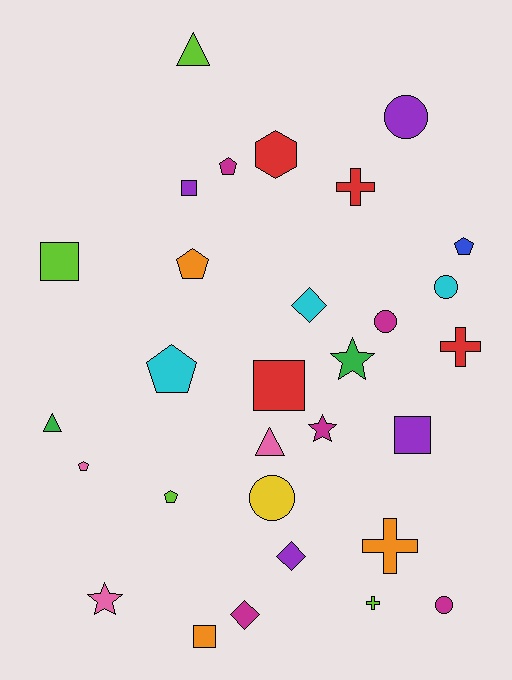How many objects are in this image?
There are 30 objects.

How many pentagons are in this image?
There are 6 pentagons.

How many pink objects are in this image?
There are 3 pink objects.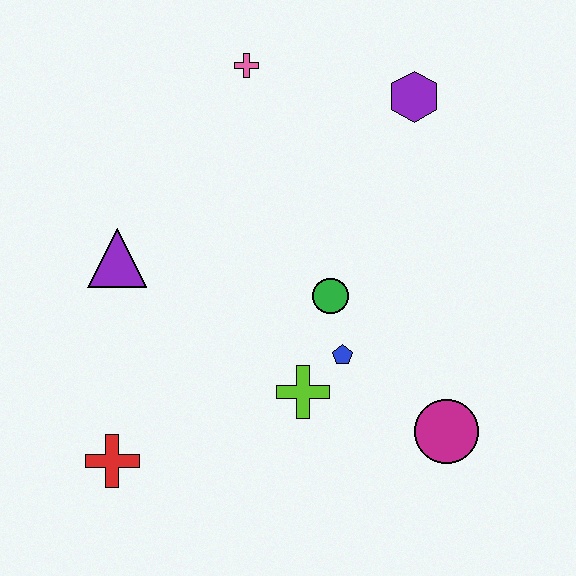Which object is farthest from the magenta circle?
The pink cross is farthest from the magenta circle.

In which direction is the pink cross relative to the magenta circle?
The pink cross is above the magenta circle.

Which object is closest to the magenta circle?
The blue pentagon is closest to the magenta circle.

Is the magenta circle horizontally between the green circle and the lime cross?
No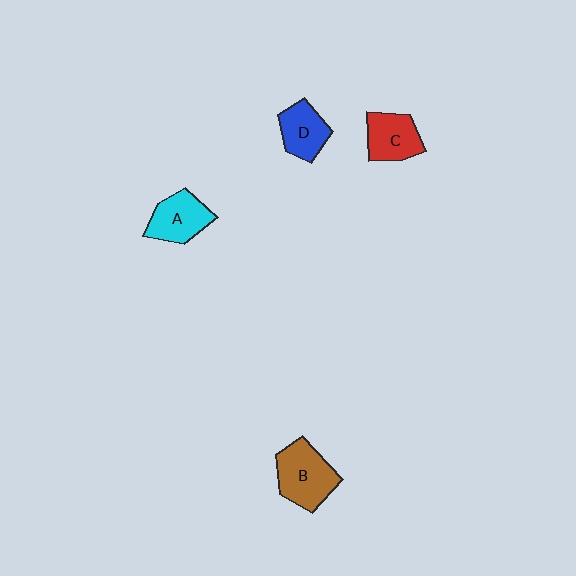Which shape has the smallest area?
Shape D (blue).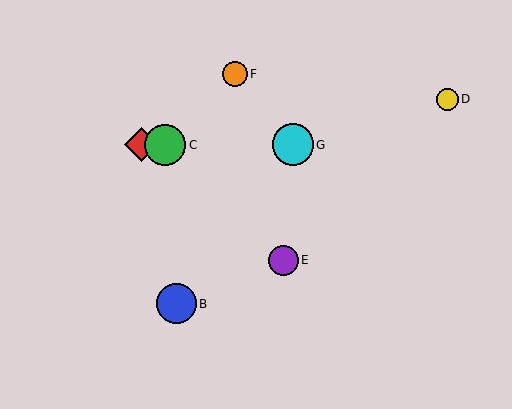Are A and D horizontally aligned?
No, A is at y≈145 and D is at y≈99.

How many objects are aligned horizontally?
3 objects (A, C, G) are aligned horizontally.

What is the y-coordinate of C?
Object C is at y≈145.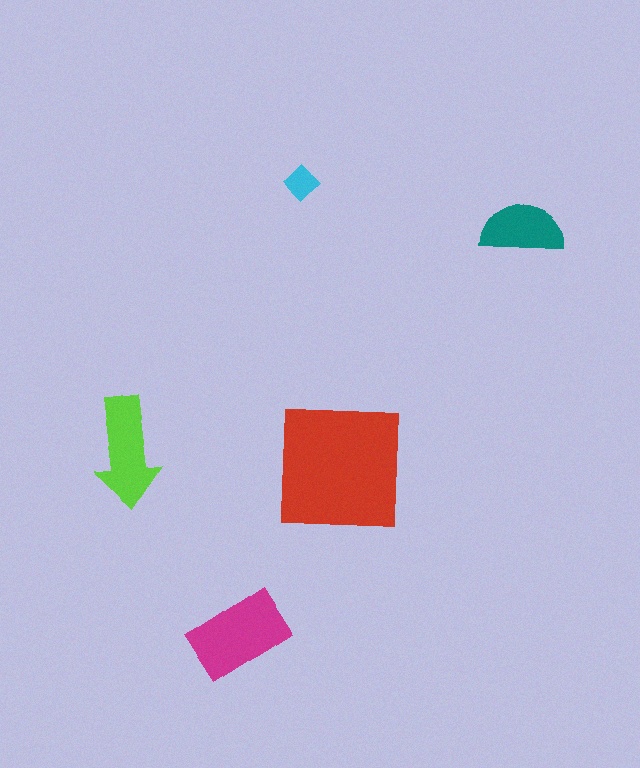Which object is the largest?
The red square.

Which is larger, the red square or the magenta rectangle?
The red square.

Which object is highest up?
The cyan diamond is topmost.